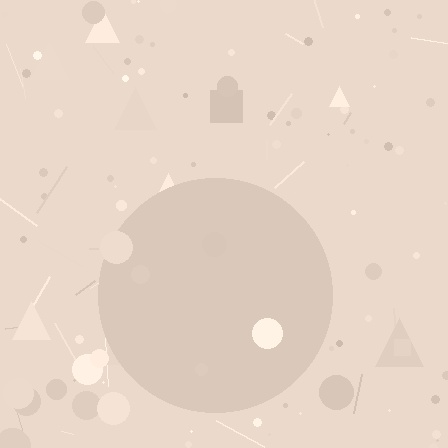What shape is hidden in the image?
A circle is hidden in the image.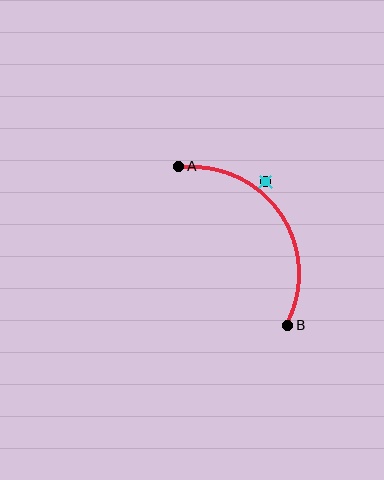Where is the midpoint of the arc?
The arc midpoint is the point on the curve farthest from the straight line joining A and B. It sits above and to the right of that line.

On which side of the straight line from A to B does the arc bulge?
The arc bulges above and to the right of the straight line connecting A and B.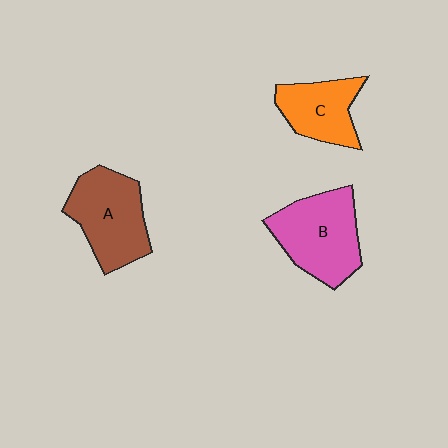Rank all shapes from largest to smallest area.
From largest to smallest: B (pink), A (brown), C (orange).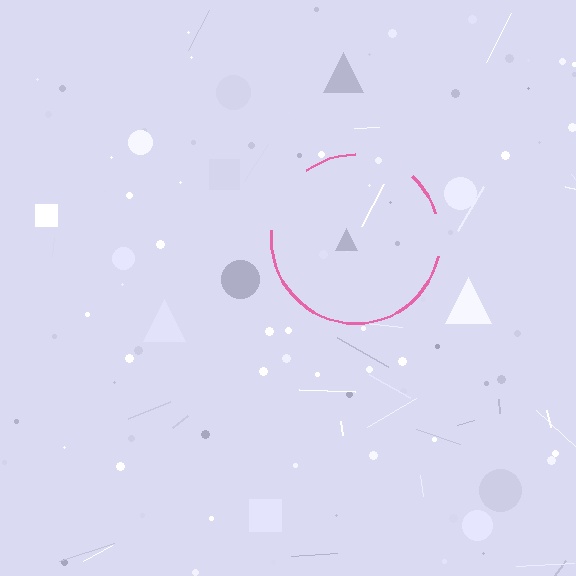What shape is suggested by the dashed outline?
The dashed outline suggests a circle.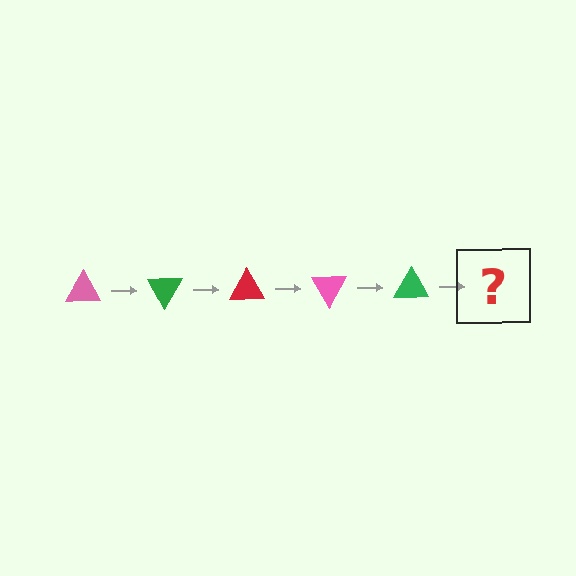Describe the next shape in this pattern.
It should be a red triangle, rotated 300 degrees from the start.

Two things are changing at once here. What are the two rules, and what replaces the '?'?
The two rules are that it rotates 60 degrees each step and the color cycles through pink, green, and red. The '?' should be a red triangle, rotated 300 degrees from the start.